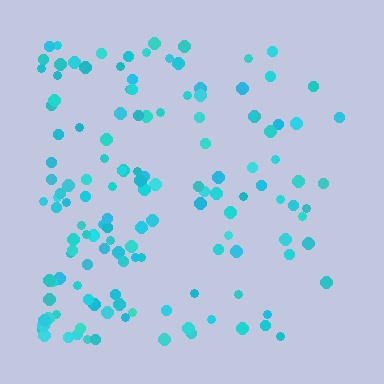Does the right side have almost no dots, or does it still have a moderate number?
Still a moderate number, just noticeably fewer than the left.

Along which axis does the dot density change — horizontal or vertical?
Horizontal.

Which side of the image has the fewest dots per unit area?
The right.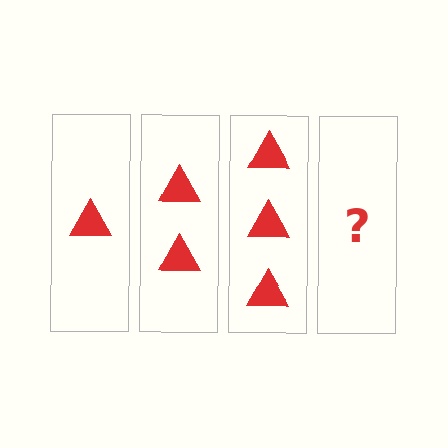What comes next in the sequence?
The next element should be 4 triangles.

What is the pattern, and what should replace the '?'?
The pattern is that each step adds one more triangle. The '?' should be 4 triangles.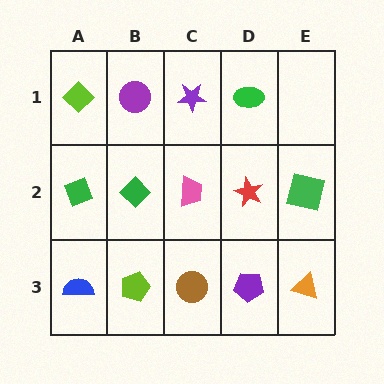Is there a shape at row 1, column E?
No, that cell is empty.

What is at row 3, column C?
A brown circle.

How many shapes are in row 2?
5 shapes.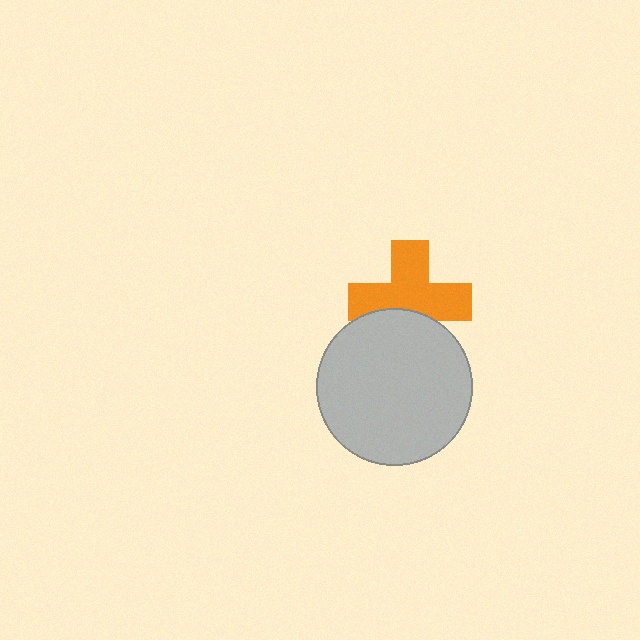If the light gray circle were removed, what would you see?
You would see the complete orange cross.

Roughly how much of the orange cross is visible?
Most of it is visible (roughly 70%).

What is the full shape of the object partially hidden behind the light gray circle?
The partially hidden object is an orange cross.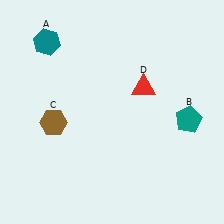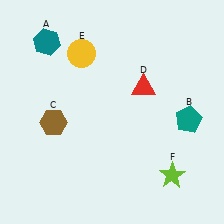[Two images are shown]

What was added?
A yellow circle (E), a lime star (F) were added in Image 2.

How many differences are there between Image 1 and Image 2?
There are 2 differences between the two images.